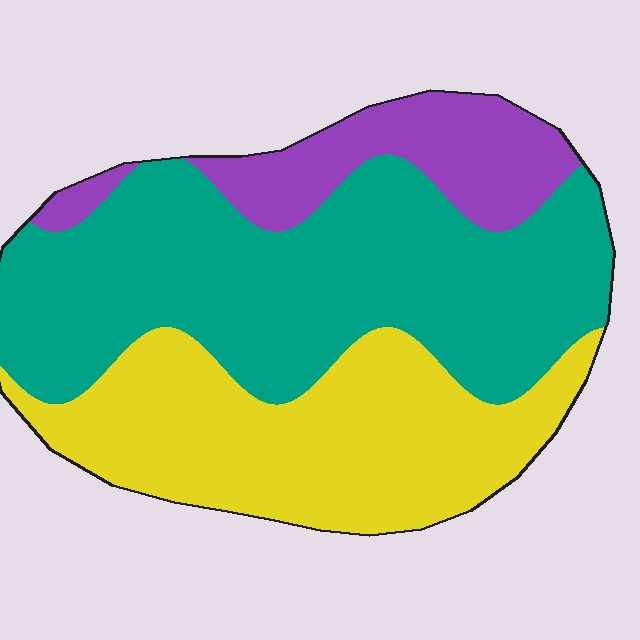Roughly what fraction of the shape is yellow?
Yellow takes up about one third (1/3) of the shape.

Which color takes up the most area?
Teal, at roughly 50%.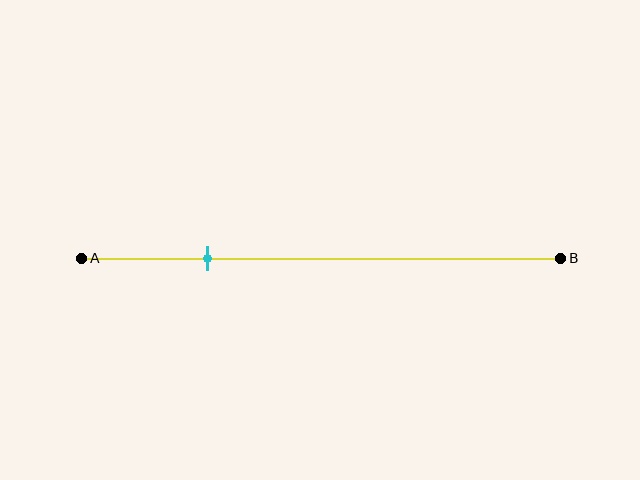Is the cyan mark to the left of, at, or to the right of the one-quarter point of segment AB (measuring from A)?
The cyan mark is approximately at the one-quarter point of segment AB.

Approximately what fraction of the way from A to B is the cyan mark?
The cyan mark is approximately 25% of the way from A to B.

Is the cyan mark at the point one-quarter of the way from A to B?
Yes, the mark is approximately at the one-quarter point.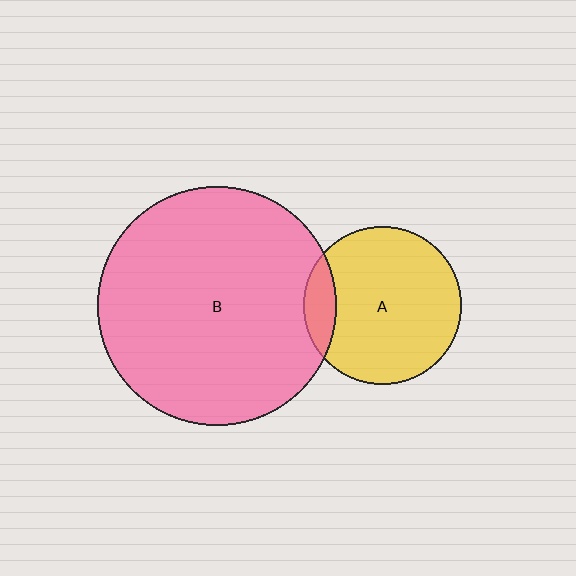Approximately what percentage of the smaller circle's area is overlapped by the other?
Approximately 10%.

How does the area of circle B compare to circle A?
Approximately 2.3 times.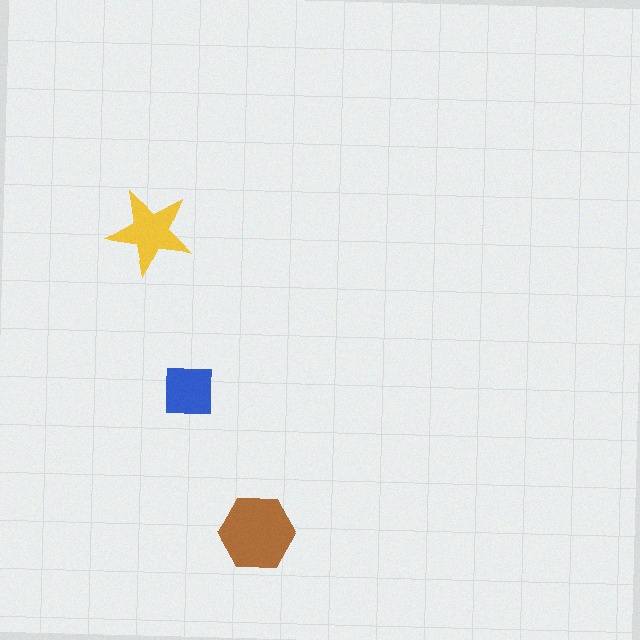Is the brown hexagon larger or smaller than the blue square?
Larger.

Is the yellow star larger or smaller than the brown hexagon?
Smaller.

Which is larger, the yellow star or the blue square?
The yellow star.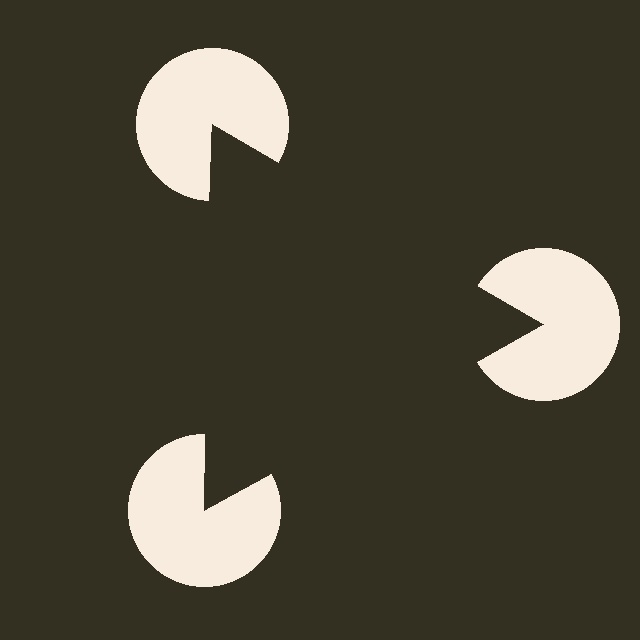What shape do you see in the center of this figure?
An illusory triangle — its edges are inferred from the aligned wedge cuts in the pac-man discs, not physically drawn.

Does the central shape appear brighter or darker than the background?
It typically appears slightly darker than the background, even though no actual brightness change is drawn.